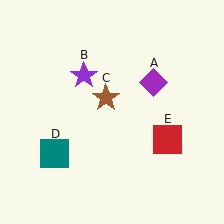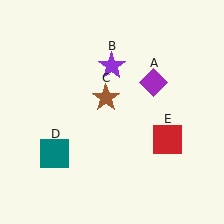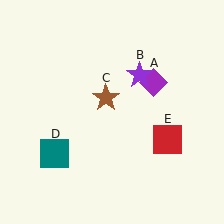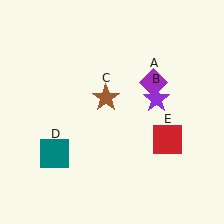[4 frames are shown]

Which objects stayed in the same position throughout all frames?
Purple diamond (object A) and brown star (object C) and teal square (object D) and red square (object E) remained stationary.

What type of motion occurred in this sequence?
The purple star (object B) rotated clockwise around the center of the scene.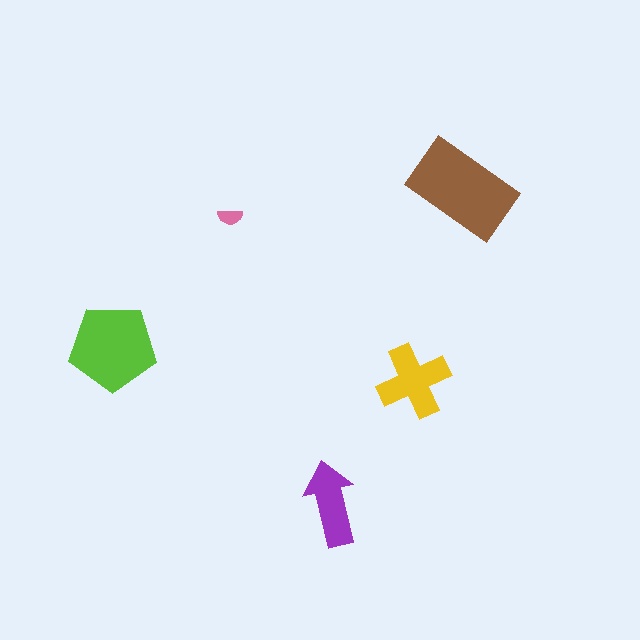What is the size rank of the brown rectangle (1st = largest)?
1st.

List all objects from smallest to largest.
The pink semicircle, the purple arrow, the yellow cross, the lime pentagon, the brown rectangle.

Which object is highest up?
The brown rectangle is topmost.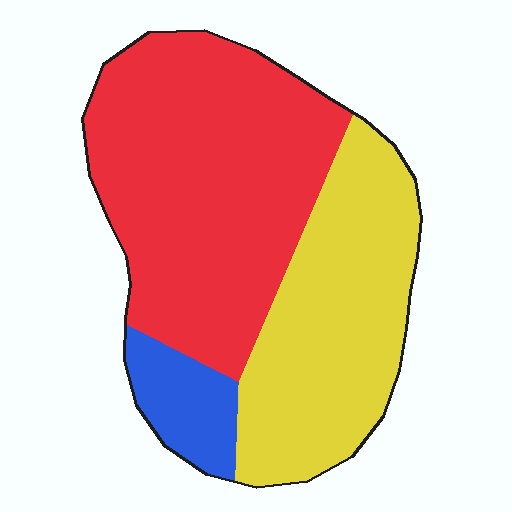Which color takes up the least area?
Blue, at roughly 10%.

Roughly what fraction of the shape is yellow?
Yellow covers about 35% of the shape.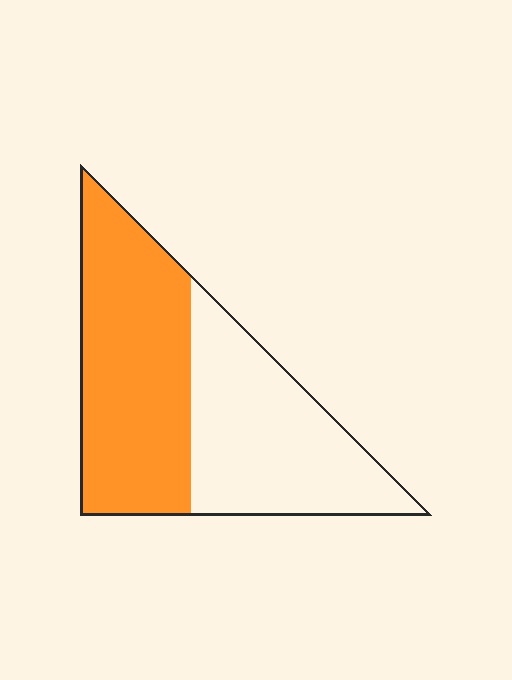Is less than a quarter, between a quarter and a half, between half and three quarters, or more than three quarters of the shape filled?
Between half and three quarters.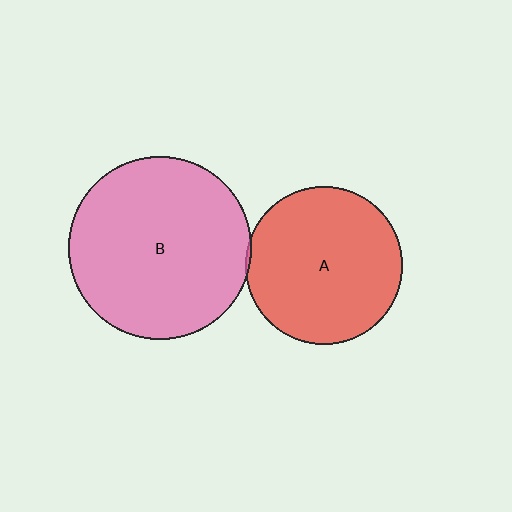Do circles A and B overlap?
Yes.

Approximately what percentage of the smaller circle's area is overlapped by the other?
Approximately 5%.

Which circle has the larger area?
Circle B (pink).